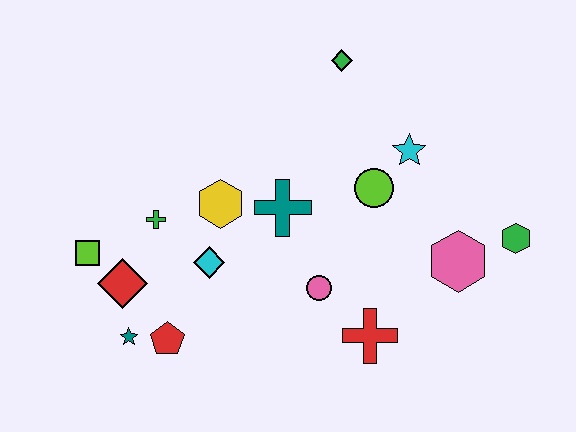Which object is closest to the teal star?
The red pentagon is closest to the teal star.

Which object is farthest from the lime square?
The green hexagon is farthest from the lime square.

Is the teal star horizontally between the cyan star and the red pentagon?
No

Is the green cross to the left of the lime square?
No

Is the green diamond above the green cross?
Yes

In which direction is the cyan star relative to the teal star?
The cyan star is to the right of the teal star.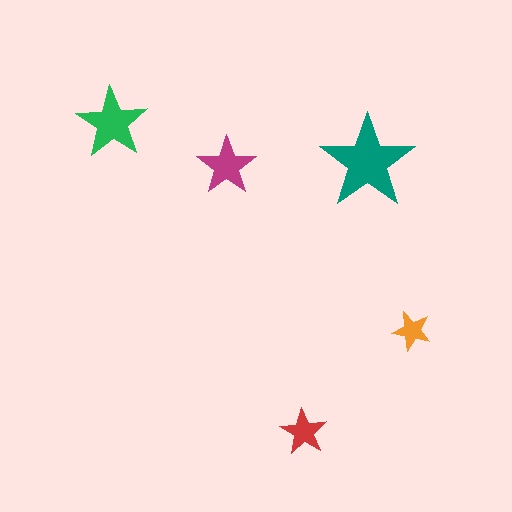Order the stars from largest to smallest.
the teal one, the green one, the magenta one, the red one, the orange one.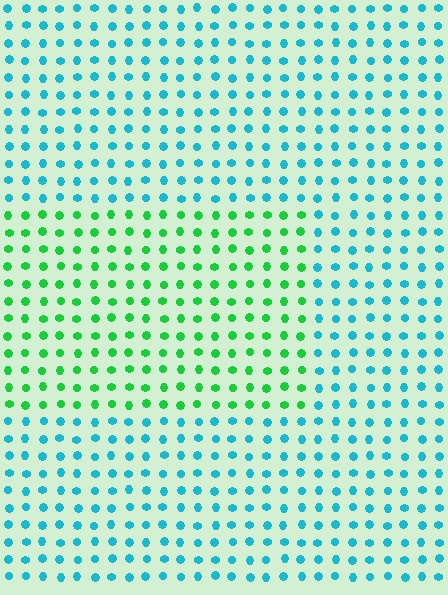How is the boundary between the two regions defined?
The boundary is defined purely by a slight shift in hue (about 56 degrees). Spacing, size, and orientation are identical on both sides.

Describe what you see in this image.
The image is filled with small cyan elements in a uniform arrangement. A rectangle-shaped region is visible where the elements are tinted to a slightly different hue, forming a subtle color boundary.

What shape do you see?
I see a rectangle.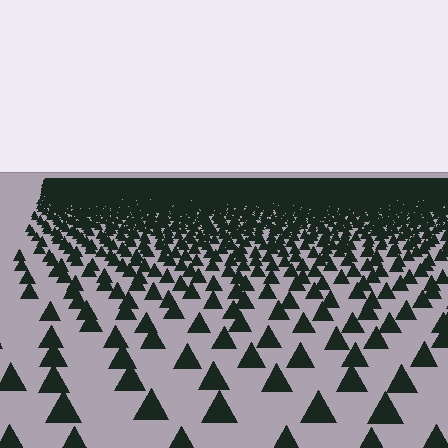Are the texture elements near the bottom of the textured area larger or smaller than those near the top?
Larger. Near the bottom, elements are closer to the viewer and appear at a bigger on-screen size.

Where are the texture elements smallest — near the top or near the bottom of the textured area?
Near the top.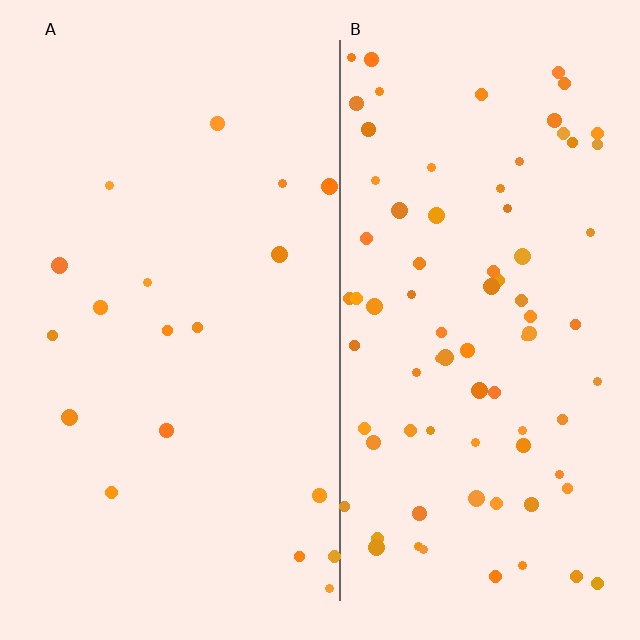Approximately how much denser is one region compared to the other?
Approximately 4.4× — region B over region A.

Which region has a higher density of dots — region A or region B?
B (the right).